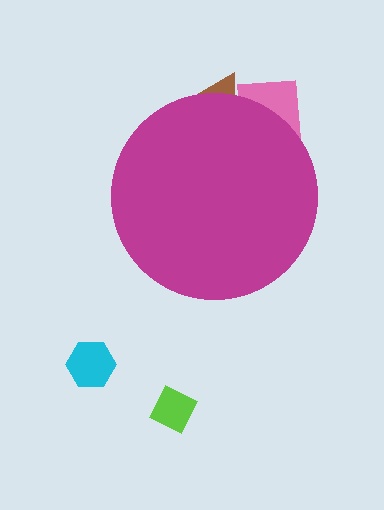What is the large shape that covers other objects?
A magenta circle.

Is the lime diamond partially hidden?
No, the lime diamond is fully visible.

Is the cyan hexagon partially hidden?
No, the cyan hexagon is fully visible.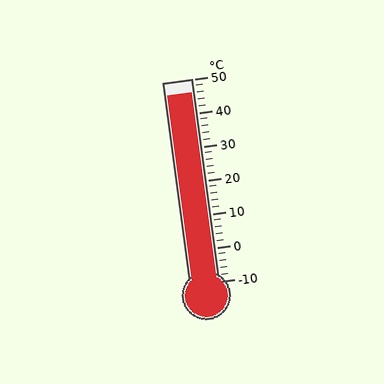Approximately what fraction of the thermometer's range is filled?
The thermometer is filled to approximately 95% of its range.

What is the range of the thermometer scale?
The thermometer scale ranges from -10°C to 50°C.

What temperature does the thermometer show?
The thermometer shows approximately 46°C.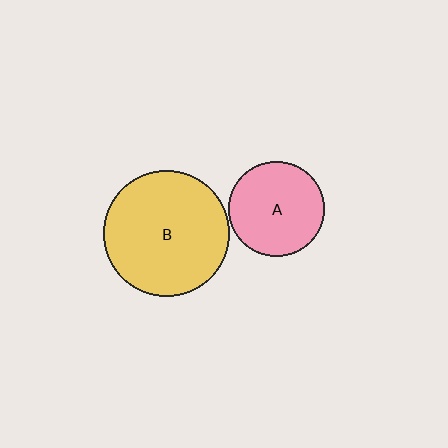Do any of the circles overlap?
No, none of the circles overlap.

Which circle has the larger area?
Circle B (yellow).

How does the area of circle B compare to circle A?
Approximately 1.7 times.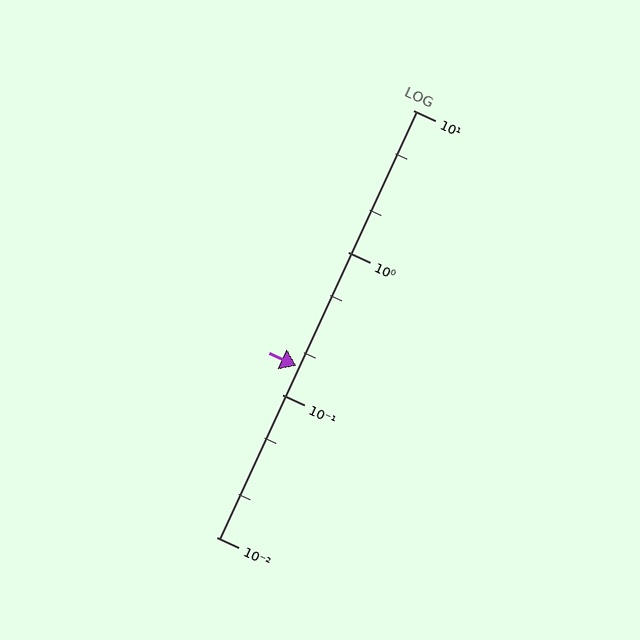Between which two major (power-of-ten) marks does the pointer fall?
The pointer is between 0.1 and 1.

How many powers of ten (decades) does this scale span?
The scale spans 3 decades, from 0.01 to 10.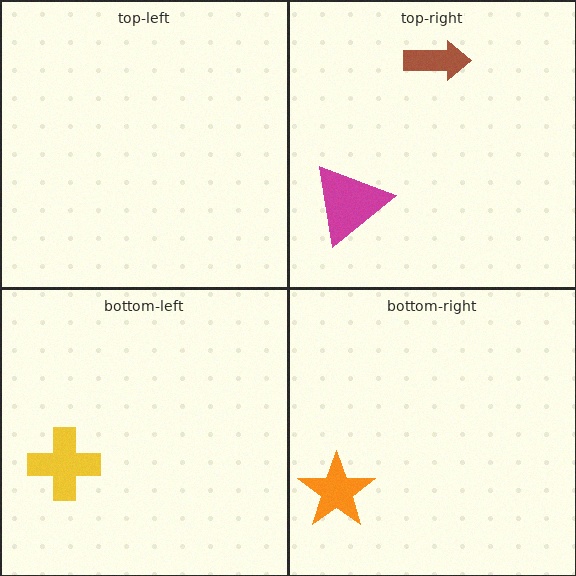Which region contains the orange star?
The bottom-right region.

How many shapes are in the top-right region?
2.